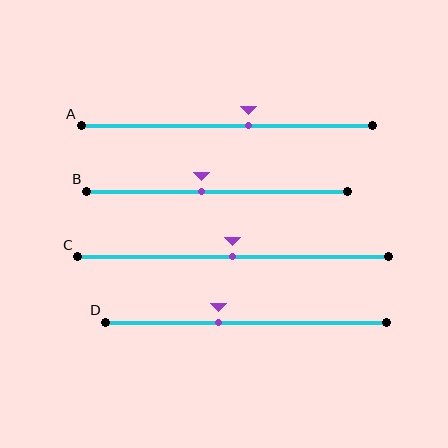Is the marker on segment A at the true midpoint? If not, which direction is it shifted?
No, the marker on segment A is shifted to the right by about 8% of the segment length.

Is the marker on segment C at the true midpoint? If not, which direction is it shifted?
Yes, the marker on segment C is at the true midpoint.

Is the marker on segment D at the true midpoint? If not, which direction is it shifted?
No, the marker on segment D is shifted to the left by about 10% of the segment length.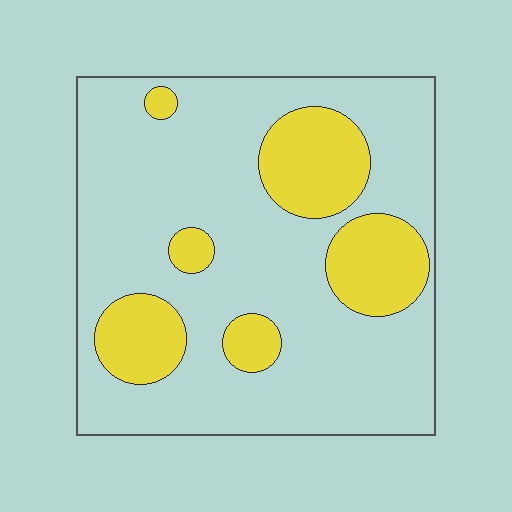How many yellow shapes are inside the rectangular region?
6.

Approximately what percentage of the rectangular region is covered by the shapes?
Approximately 25%.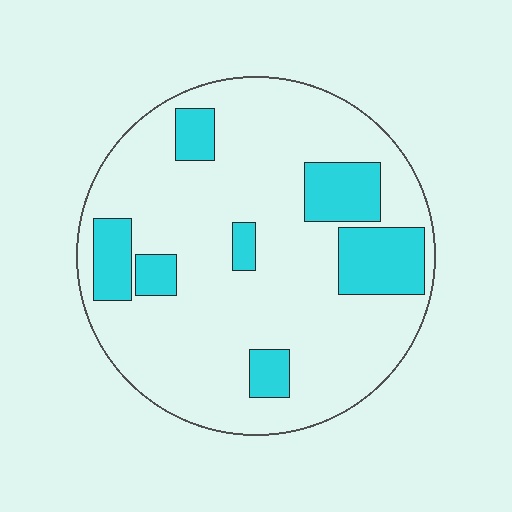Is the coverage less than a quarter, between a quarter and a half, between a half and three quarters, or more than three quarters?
Less than a quarter.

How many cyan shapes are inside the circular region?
7.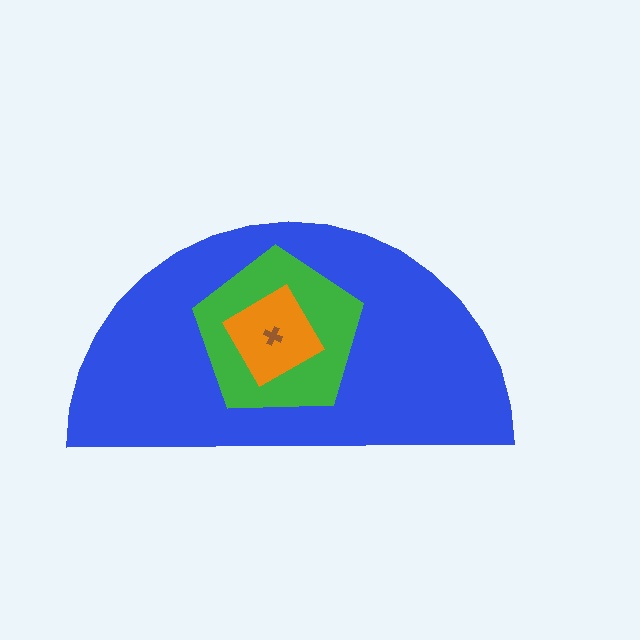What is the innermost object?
The brown cross.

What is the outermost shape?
The blue semicircle.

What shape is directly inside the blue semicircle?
The green pentagon.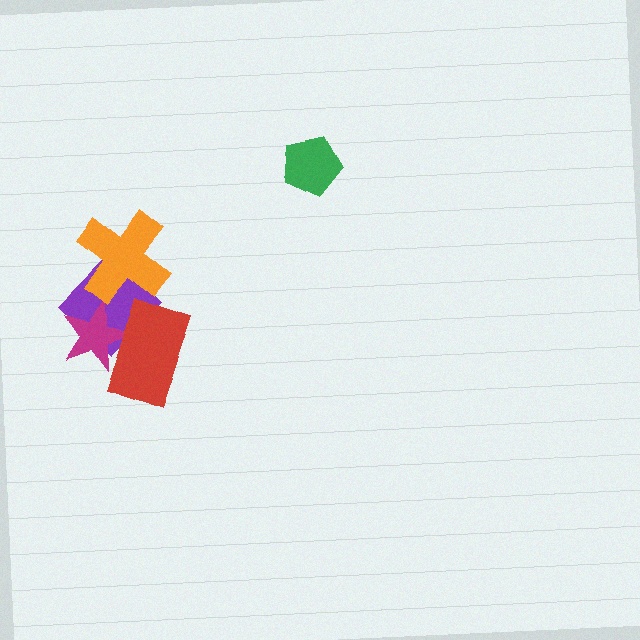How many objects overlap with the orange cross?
1 object overlaps with the orange cross.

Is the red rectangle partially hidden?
No, no other shape covers it.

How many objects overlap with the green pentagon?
0 objects overlap with the green pentagon.